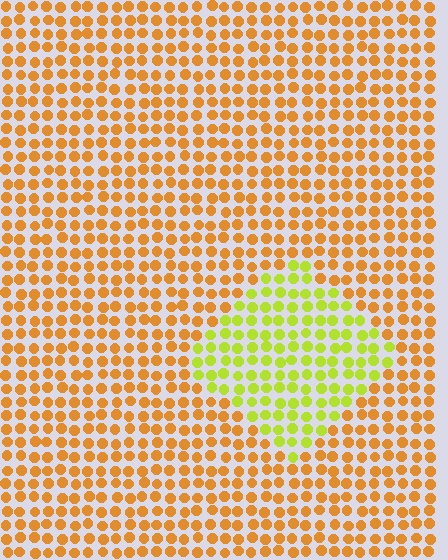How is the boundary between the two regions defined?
The boundary is defined purely by a slight shift in hue (about 45 degrees). Spacing, size, and orientation are identical on both sides.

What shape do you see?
I see a diamond.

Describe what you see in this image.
The image is filled with small orange elements in a uniform arrangement. A diamond-shaped region is visible where the elements are tinted to a slightly different hue, forming a subtle color boundary.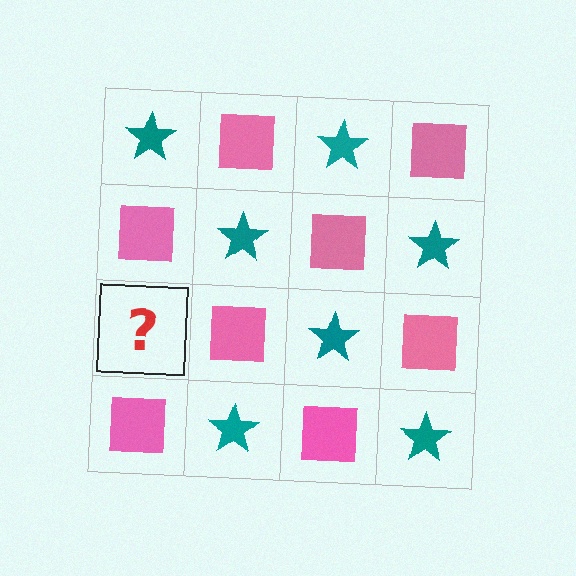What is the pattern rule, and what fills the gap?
The rule is that it alternates teal star and pink square in a checkerboard pattern. The gap should be filled with a teal star.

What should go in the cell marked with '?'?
The missing cell should contain a teal star.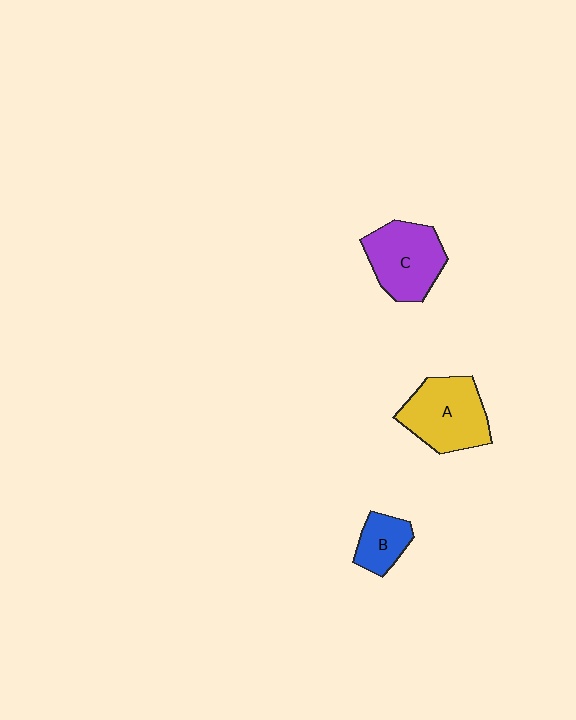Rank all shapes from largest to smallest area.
From largest to smallest: A (yellow), C (purple), B (blue).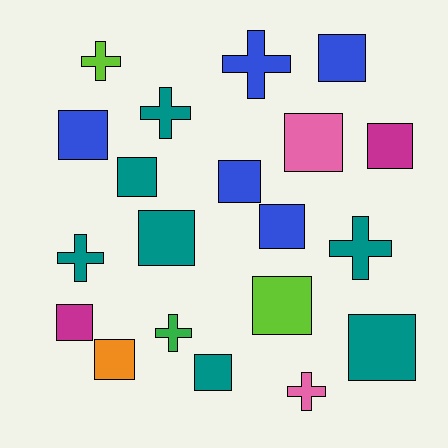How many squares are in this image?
There are 13 squares.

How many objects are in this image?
There are 20 objects.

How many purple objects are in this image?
There are no purple objects.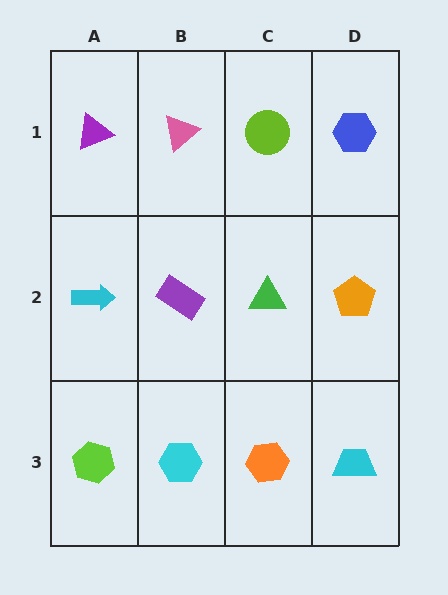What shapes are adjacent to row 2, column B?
A pink triangle (row 1, column B), a cyan hexagon (row 3, column B), a cyan arrow (row 2, column A), a green triangle (row 2, column C).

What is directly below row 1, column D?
An orange pentagon.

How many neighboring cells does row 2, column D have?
3.